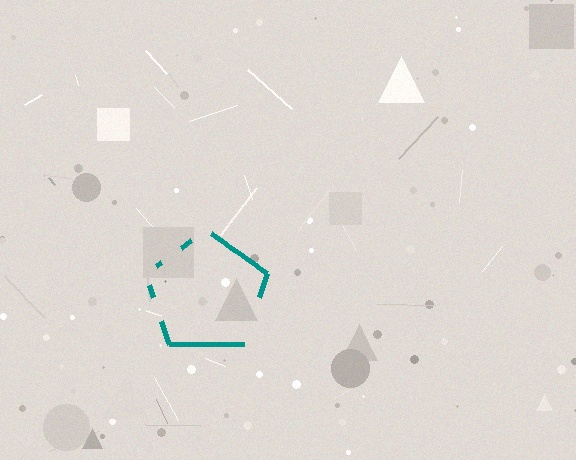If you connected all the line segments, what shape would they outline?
They would outline a pentagon.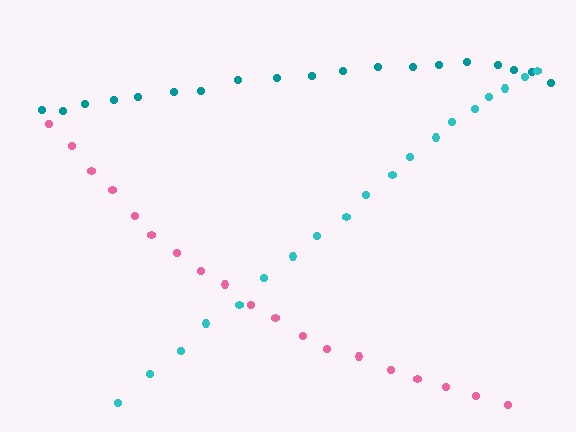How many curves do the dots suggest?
There are 3 distinct paths.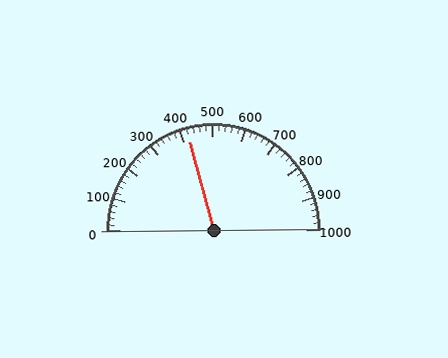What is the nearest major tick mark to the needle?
The nearest major tick mark is 400.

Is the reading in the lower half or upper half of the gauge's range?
The reading is in the lower half of the range (0 to 1000).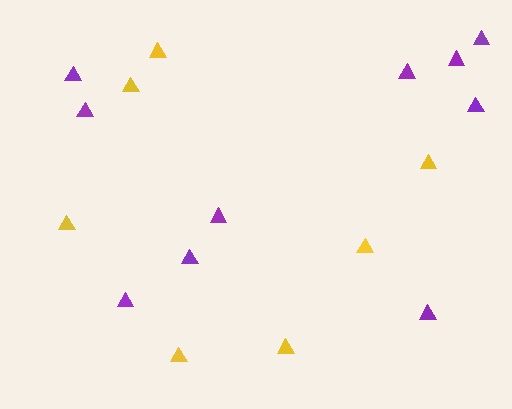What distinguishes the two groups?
There are 2 groups: one group of yellow triangles (7) and one group of purple triangles (10).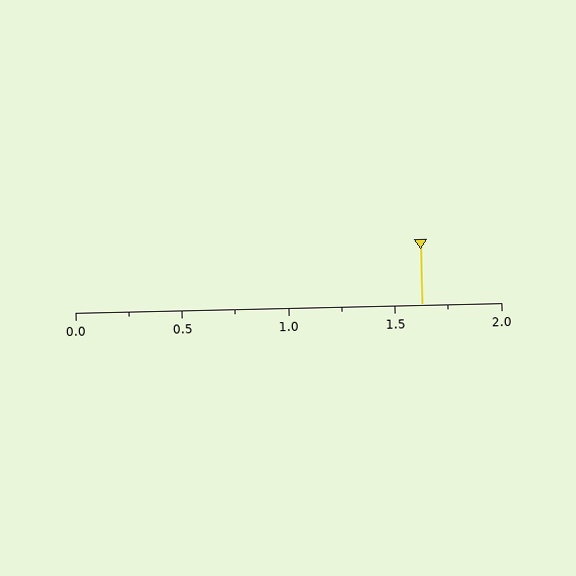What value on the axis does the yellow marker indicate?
The marker indicates approximately 1.62.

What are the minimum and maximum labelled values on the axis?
The axis runs from 0.0 to 2.0.